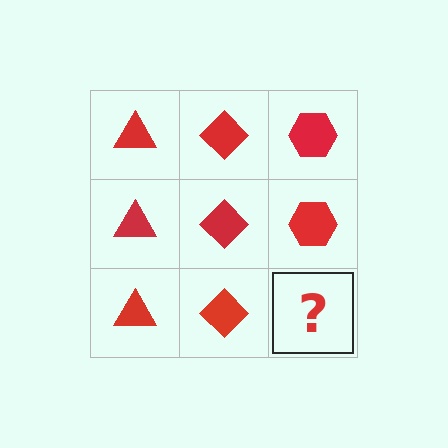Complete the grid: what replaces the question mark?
The question mark should be replaced with a red hexagon.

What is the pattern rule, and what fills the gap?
The rule is that each column has a consistent shape. The gap should be filled with a red hexagon.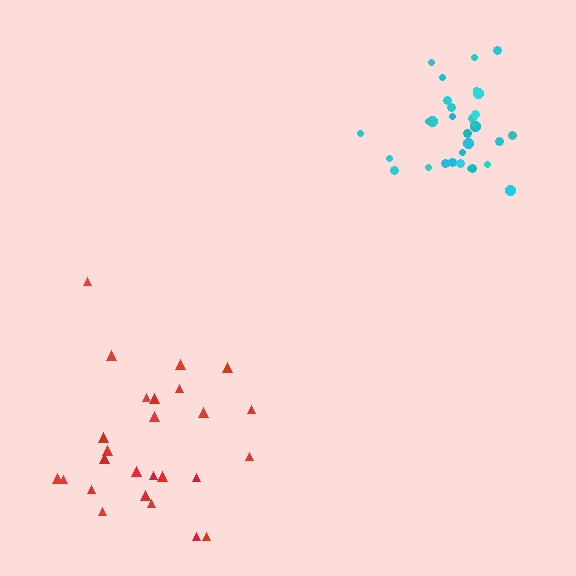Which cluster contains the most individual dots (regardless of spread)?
Cyan (31).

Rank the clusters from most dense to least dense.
cyan, red.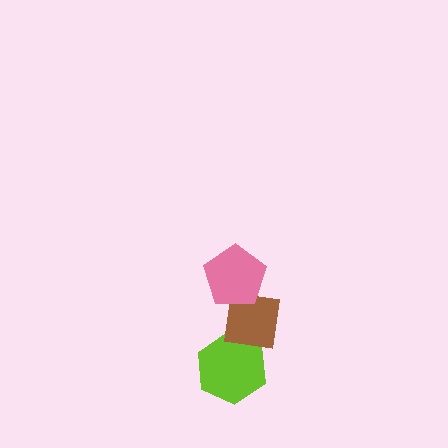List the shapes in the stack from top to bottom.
From top to bottom: the pink pentagon, the brown square, the lime hexagon.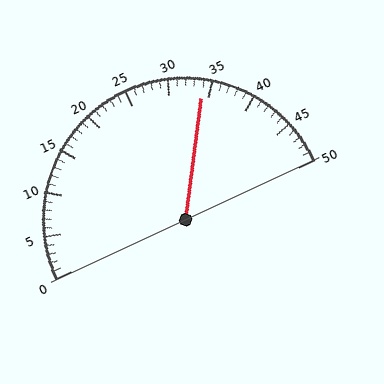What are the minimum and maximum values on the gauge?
The gauge ranges from 0 to 50.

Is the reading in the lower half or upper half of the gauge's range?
The reading is in the upper half of the range (0 to 50).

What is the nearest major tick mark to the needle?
The nearest major tick mark is 35.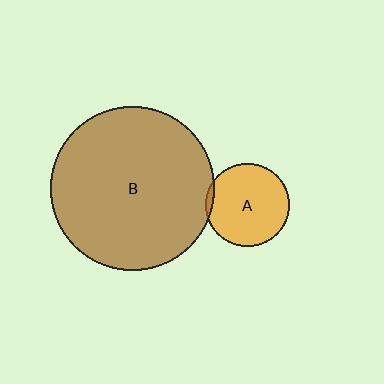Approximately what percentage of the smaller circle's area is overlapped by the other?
Approximately 5%.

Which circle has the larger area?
Circle B (brown).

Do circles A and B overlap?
Yes.